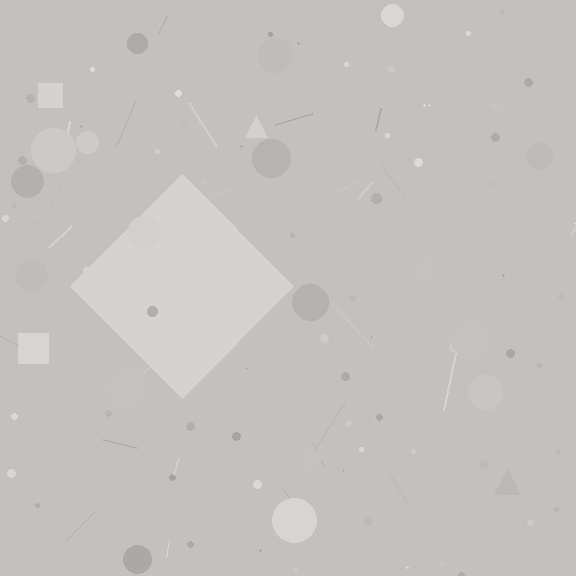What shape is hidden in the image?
A diamond is hidden in the image.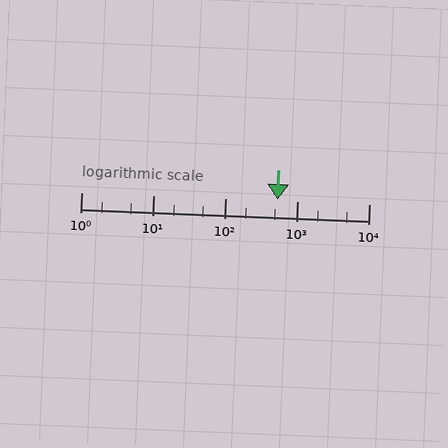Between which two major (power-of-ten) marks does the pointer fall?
The pointer is between 100 and 1000.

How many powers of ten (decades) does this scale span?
The scale spans 4 decades, from 1 to 10000.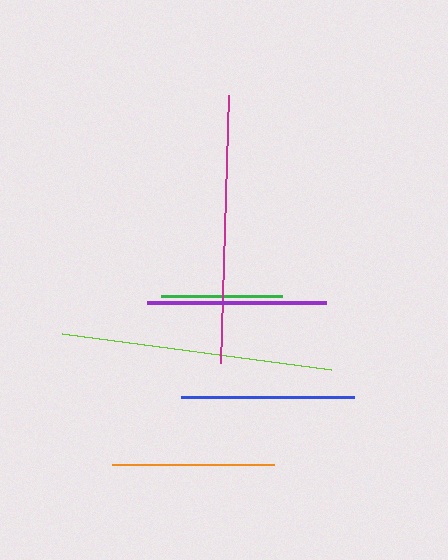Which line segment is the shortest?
The green line is the shortest at approximately 121 pixels.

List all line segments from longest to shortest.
From longest to shortest: lime, magenta, purple, blue, orange, green.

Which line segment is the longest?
The lime line is the longest at approximately 272 pixels.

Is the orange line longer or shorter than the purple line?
The purple line is longer than the orange line.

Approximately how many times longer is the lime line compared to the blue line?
The lime line is approximately 1.6 times the length of the blue line.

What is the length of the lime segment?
The lime segment is approximately 272 pixels long.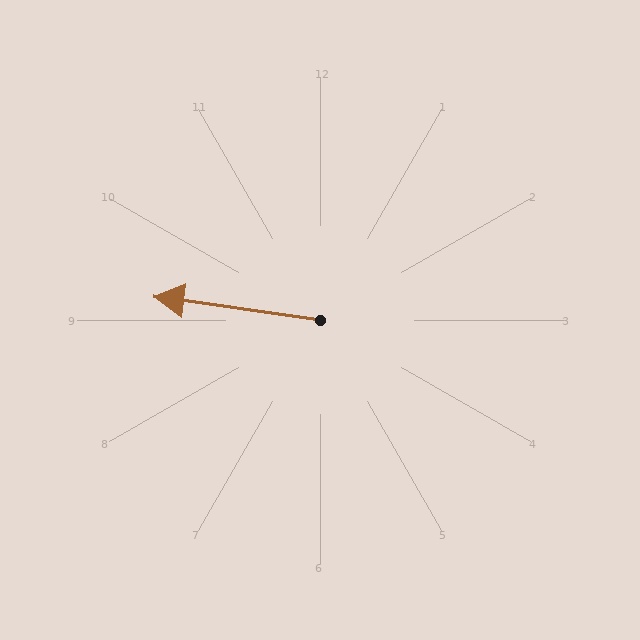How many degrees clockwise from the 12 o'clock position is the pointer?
Approximately 278 degrees.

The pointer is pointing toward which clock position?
Roughly 9 o'clock.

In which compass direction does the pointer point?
West.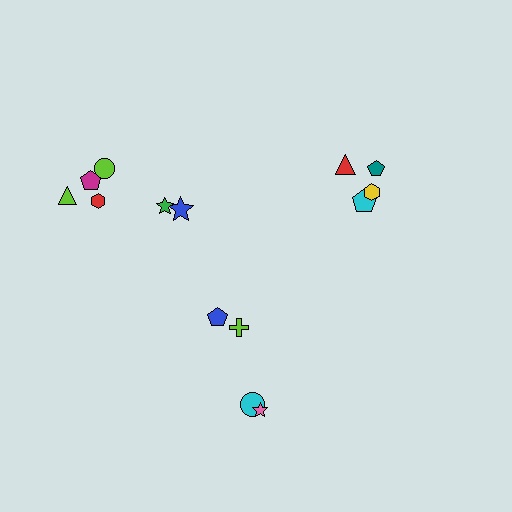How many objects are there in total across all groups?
There are 14 objects.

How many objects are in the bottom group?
There are 4 objects.